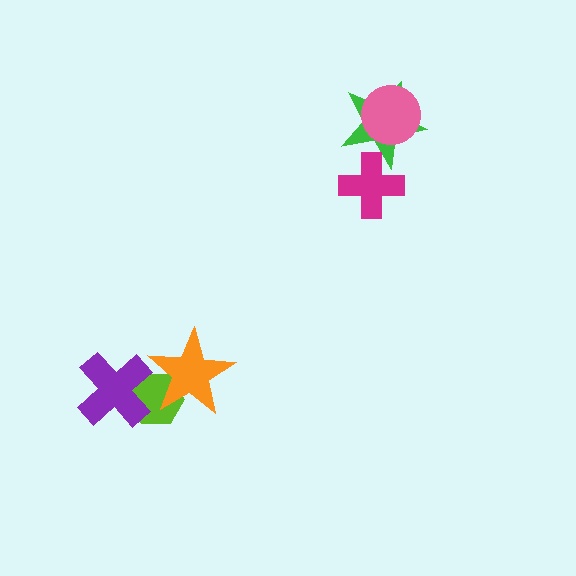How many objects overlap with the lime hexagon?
2 objects overlap with the lime hexagon.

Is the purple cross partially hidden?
Yes, it is partially covered by another shape.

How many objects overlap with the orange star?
2 objects overlap with the orange star.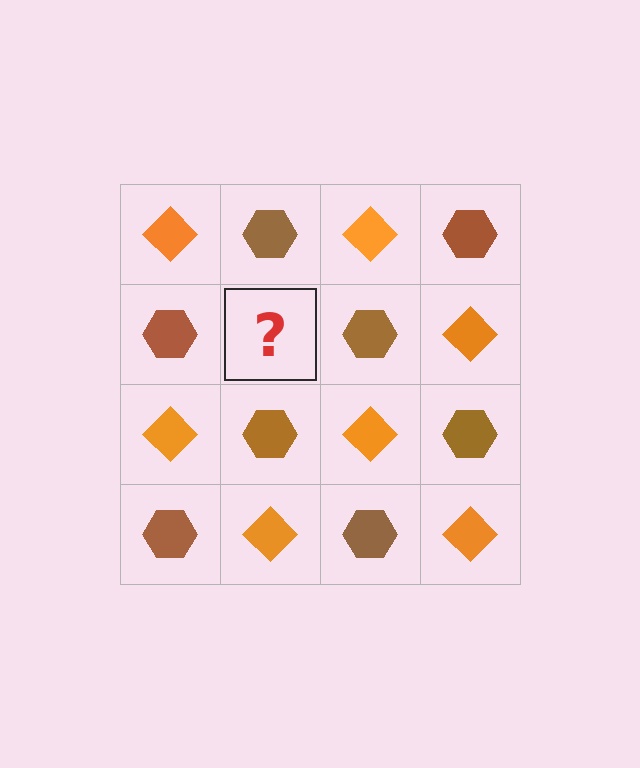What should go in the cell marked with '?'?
The missing cell should contain an orange diamond.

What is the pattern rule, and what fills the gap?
The rule is that it alternates orange diamond and brown hexagon in a checkerboard pattern. The gap should be filled with an orange diamond.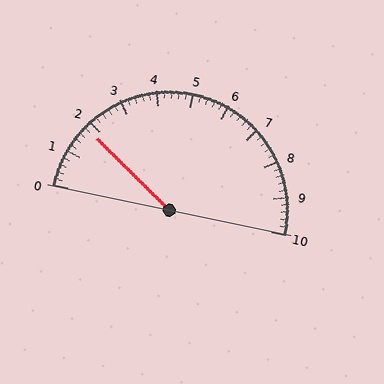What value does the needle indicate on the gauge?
The needle indicates approximately 1.8.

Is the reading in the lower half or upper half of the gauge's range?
The reading is in the lower half of the range (0 to 10).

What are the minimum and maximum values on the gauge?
The gauge ranges from 0 to 10.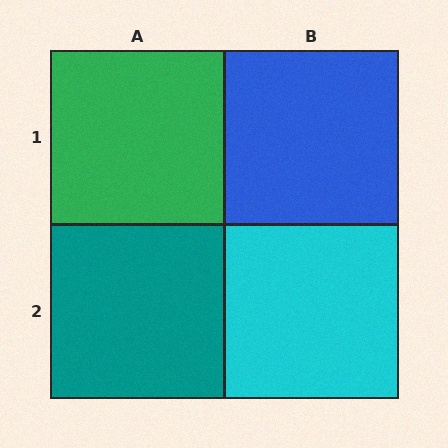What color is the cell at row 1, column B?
Blue.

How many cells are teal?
1 cell is teal.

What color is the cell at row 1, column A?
Green.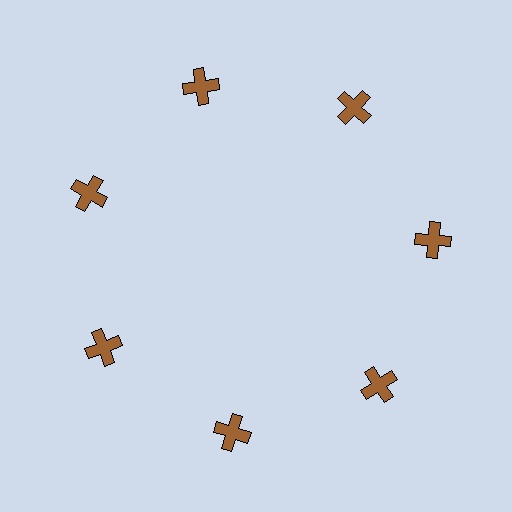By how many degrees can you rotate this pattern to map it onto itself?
The pattern maps onto itself every 51 degrees of rotation.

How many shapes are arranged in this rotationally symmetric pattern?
There are 7 shapes, arranged in 7 groups of 1.